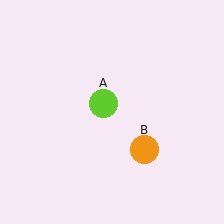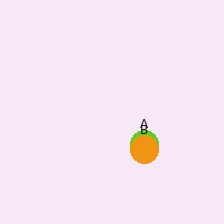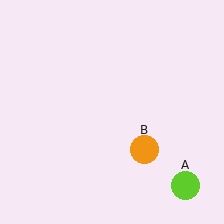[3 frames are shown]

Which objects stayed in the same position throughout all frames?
Orange circle (object B) remained stationary.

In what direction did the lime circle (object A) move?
The lime circle (object A) moved down and to the right.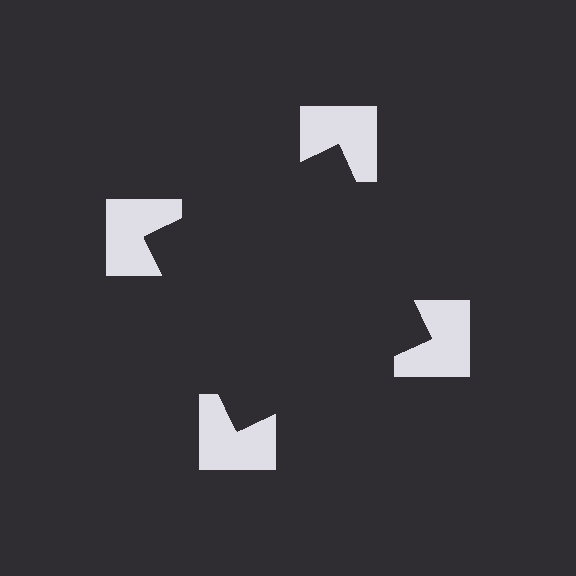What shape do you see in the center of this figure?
An illusory square — its edges are inferred from the aligned wedge cuts in the notched squares, not physically drawn.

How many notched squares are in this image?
There are 4 — one at each vertex of the illusory square.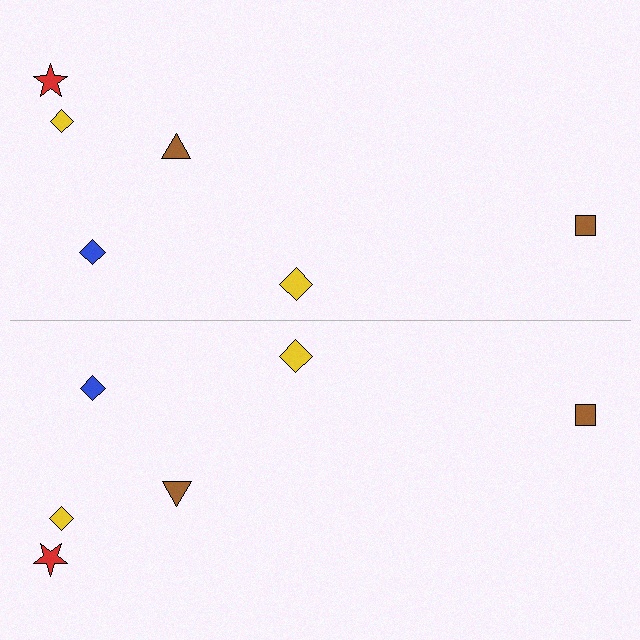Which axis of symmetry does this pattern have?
The pattern has a horizontal axis of symmetry running through the center of the image.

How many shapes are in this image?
There are 12 shapes in this image.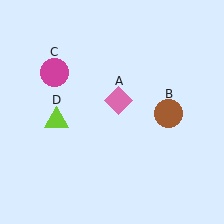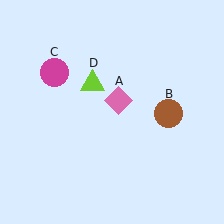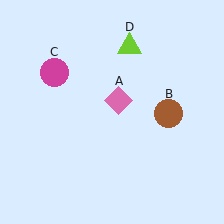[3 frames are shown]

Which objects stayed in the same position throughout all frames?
Pink diamond (object A) and brown circle (object B) and magenta circle (object C) remained stationary.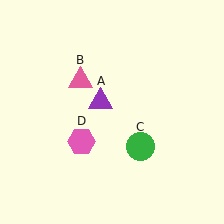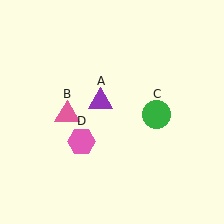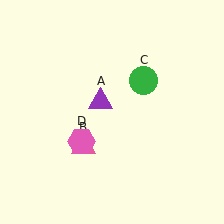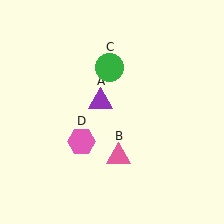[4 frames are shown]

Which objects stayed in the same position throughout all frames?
Purple triangle (object A) and pink hexagon (object D) remained stationary.